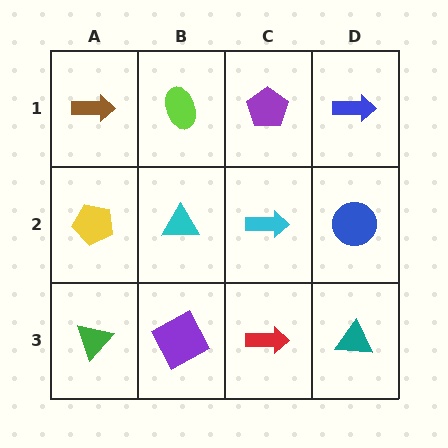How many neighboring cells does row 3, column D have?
2.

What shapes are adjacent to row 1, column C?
A cyan arrow (row 2, column C), a lime ellipse (row 1, column B), a blue arrow (row 1, column D).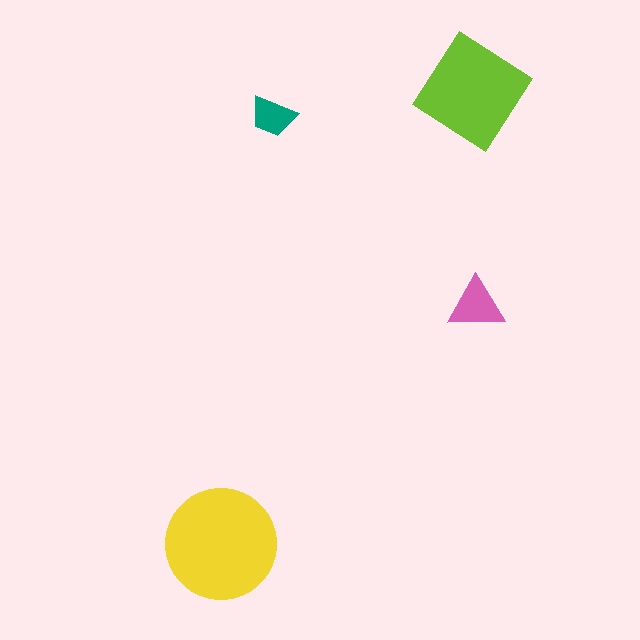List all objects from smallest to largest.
The teal trapezoid, the pink triangle, the lime diamond, the yellow circle.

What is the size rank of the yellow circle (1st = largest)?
1st.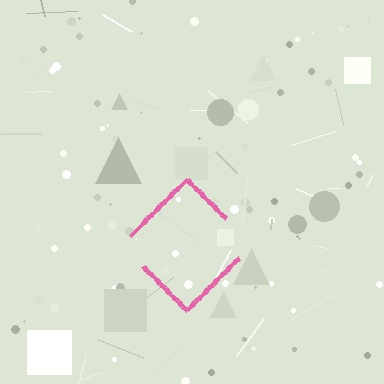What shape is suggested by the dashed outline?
The dashed outline suggests a diamond.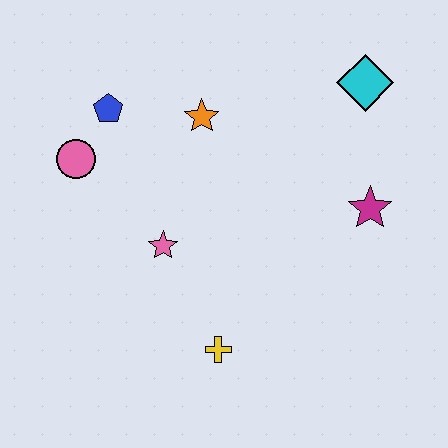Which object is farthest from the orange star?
The yellow cross is farthest from the orange star.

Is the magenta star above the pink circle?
No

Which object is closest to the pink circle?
The blue pentagon is closest to the pink circle.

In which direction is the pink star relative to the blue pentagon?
The pink star is below the blue pentagon.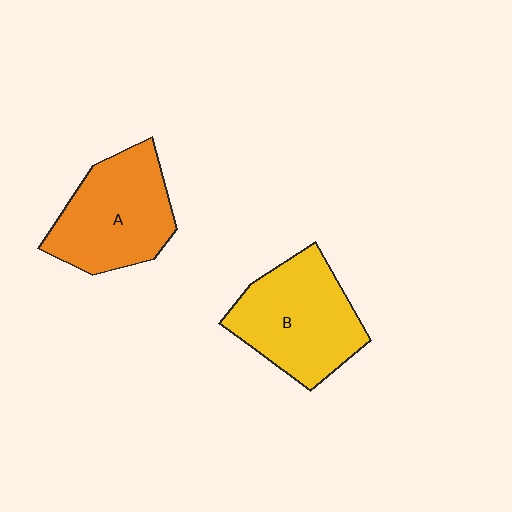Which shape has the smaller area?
Shape A (orange).